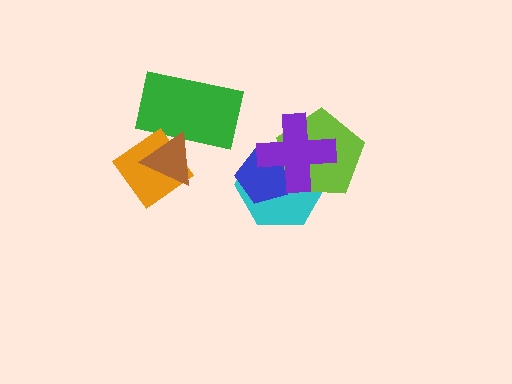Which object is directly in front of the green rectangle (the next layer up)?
The orange diamond is directly in front of the green rectangle.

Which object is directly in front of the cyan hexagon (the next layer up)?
The blue pentagon is directly in front of the cyan hexagon.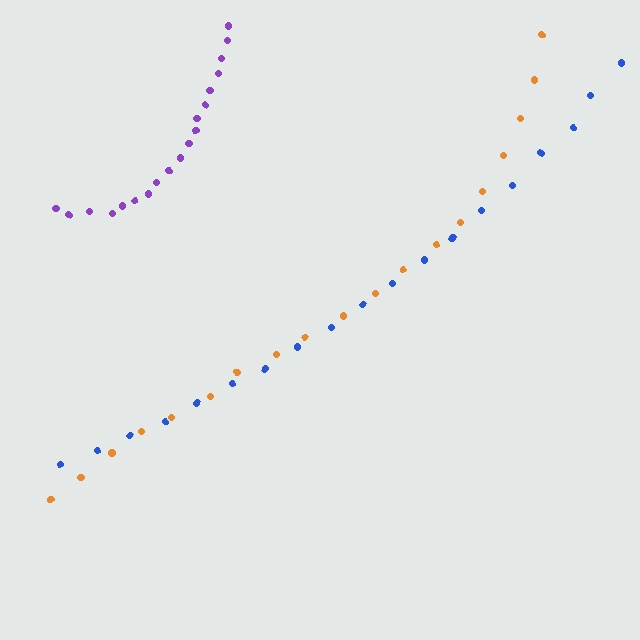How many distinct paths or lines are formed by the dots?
There are 3 distinct paths.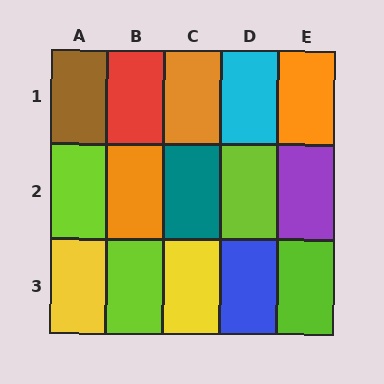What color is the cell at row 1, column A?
Brown.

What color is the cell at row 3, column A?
Yellow.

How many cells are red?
1 cell is red.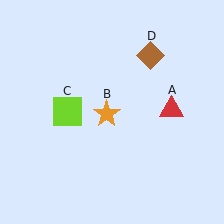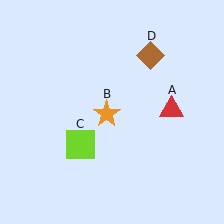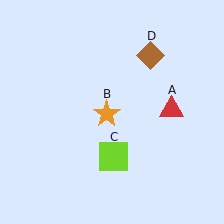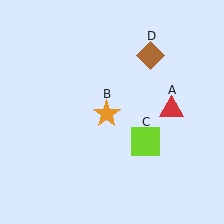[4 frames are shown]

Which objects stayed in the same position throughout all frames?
Red triangle (object A) and orange star (object B) and brown diamond (object D) remained stationary.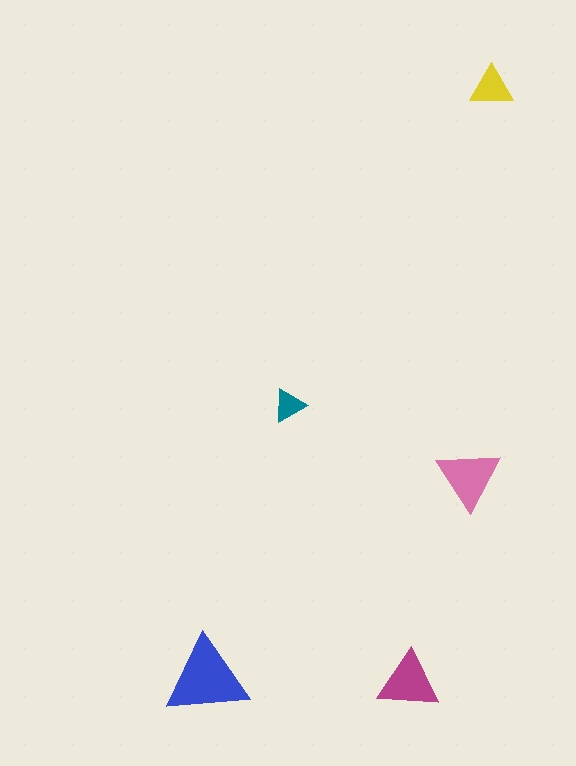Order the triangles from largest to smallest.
the blue one, the pink one, the magenta one, the yellow one, the teal one.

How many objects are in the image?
There are 5 objects in the image.